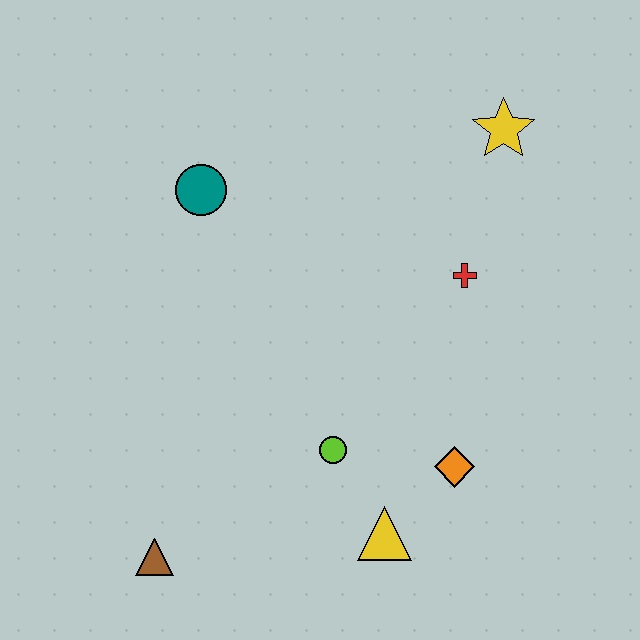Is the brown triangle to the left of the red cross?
Yes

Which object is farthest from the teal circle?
The yellow triangle is farthest from the teal circle.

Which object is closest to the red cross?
The yellow star is closest to the red cross.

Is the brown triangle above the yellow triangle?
No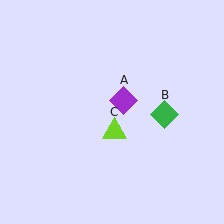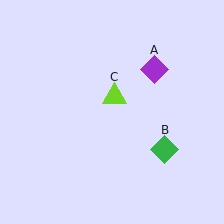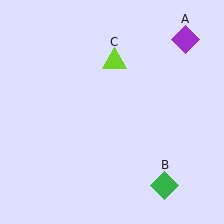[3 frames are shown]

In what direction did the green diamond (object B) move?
The green diamond (object B) moved down.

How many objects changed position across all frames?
3 objects changed position: purple diamond (object A), green diamond (object B), lime triangle (object C).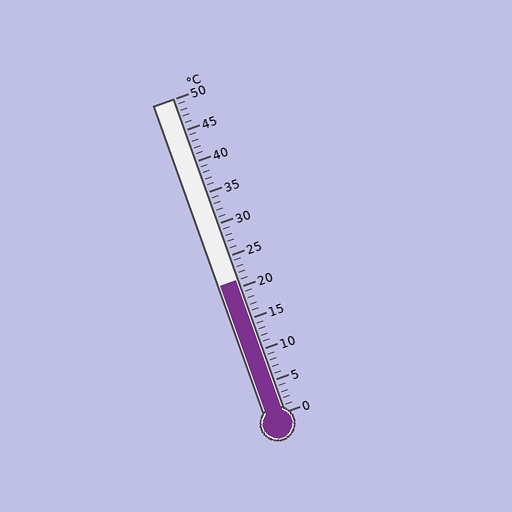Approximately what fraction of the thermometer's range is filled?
The thermometer is filled to approximately 40% of its range.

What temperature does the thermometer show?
The thermometer shows approximately 21°C.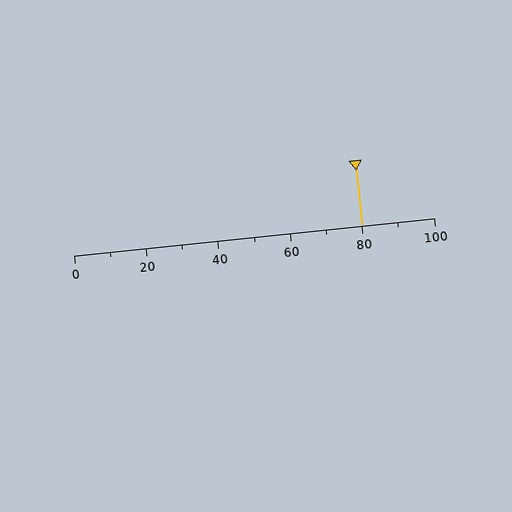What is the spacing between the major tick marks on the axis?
The major ticks are spaced 20 apart.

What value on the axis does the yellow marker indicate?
The marker indicates approximately 80.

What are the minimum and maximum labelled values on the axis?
The axis runs from 0 to 100.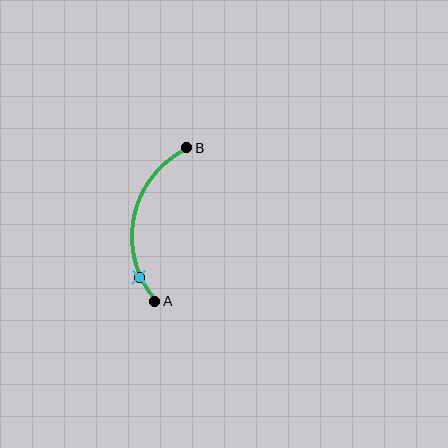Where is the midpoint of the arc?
The arc midpoint is the point on the curve farthest from the straight line joining A and B. It sits to the left of that line.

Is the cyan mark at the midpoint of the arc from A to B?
No. The cyan mark lies on the arc but is closer to endpoint A. The arc midpoint would be at the point on the curve equidistant along the arc from both A and B.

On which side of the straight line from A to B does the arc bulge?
The arc bulges to the left of the straight line connecting A and B.